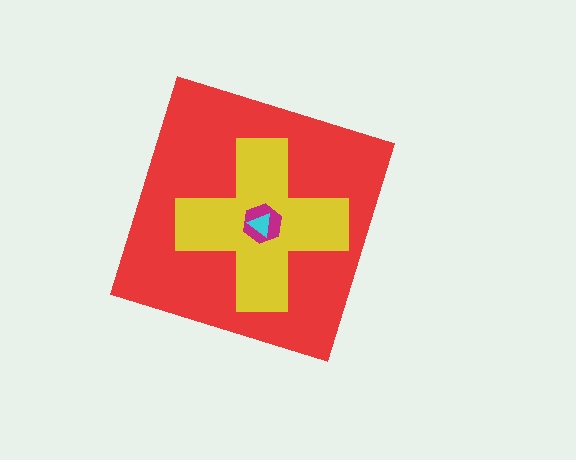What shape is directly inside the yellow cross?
The magenta hexagon.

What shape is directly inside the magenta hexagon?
The cyan triangle.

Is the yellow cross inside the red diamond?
Yes.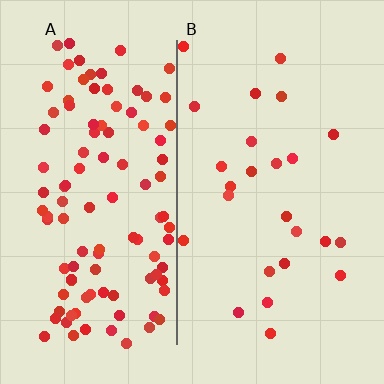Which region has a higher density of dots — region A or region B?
A (the left).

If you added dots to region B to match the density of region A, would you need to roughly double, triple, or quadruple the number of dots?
Approximately quadruple.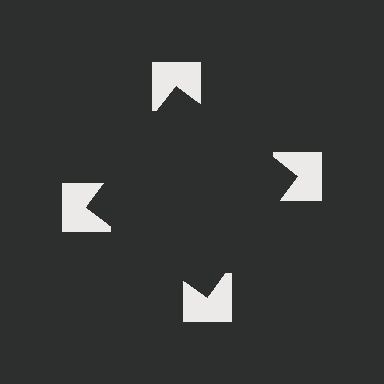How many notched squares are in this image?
There are 4 — one at each vertex of the illusory square.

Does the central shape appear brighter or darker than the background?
It typically appears slightly darker than the background, even though no actual brightness change is drawn.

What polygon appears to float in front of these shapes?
An illusory square — its edges are inferred from the aligned wedge cuts in the notched squares, not physically drawn.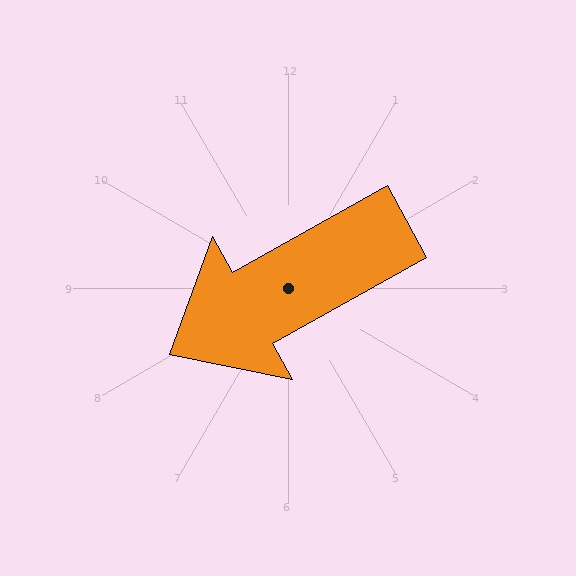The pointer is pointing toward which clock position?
Roughly 8 o'clock.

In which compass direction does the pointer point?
Southwest.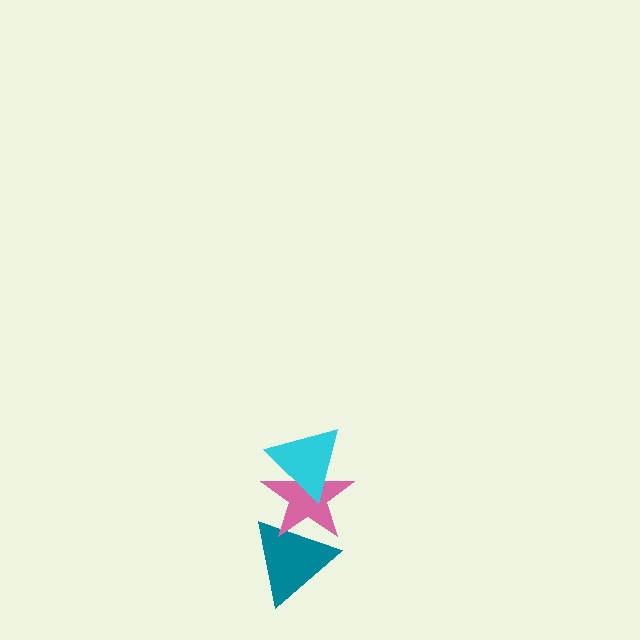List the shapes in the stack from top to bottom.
From top to bottom: the cyan triangle, the pink star, the teal triangle.